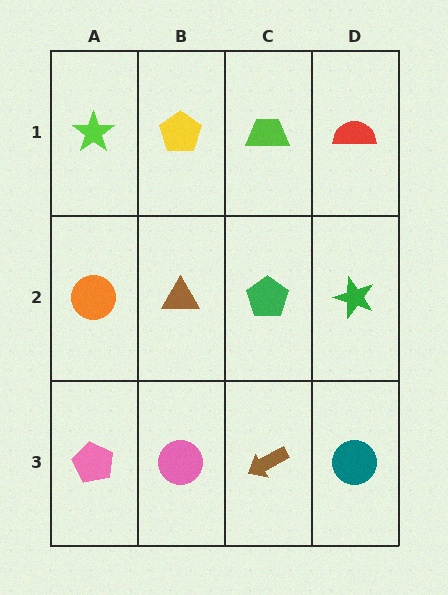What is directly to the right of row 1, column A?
A yellow pentagon.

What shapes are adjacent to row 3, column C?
A green pentagon (row 2, column C), a pink circle (row 3, column B), a teal circle (row 3, column D).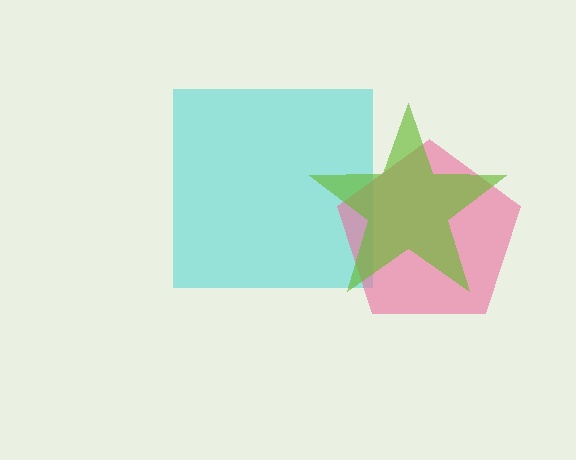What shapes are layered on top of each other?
The layered shapes are: a cyan square, a pink pentagon, a lime star.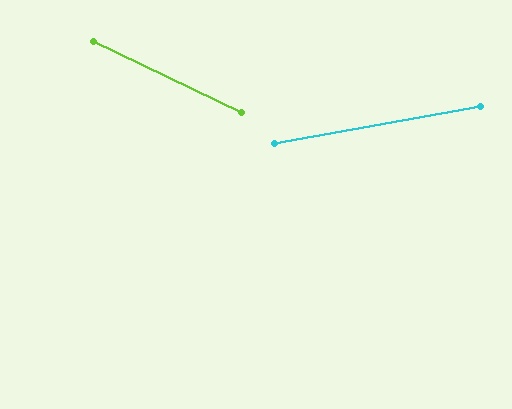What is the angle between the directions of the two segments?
Approximately 36 degrees.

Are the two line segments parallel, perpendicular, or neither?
Neither parallel nor perpendicular — they differ by about 36°.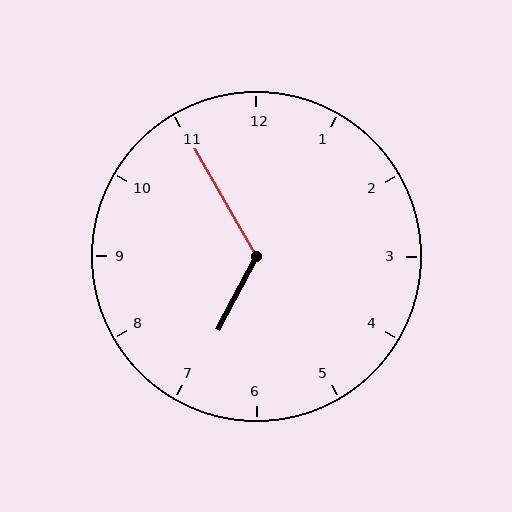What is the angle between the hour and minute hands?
Approximately 122 degrees.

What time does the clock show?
6:55.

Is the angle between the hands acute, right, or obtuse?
It is obtuse.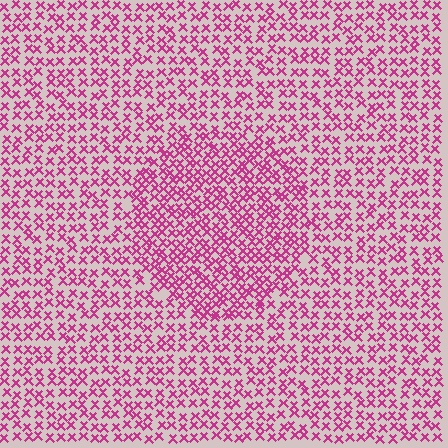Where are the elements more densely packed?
The elements are more densely packed inside the circle boundary.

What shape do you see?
I see a circle.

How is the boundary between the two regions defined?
The boundary is defined by a change in element density (approximately 1.6x ratio). All elements are the same color, size, and shape.